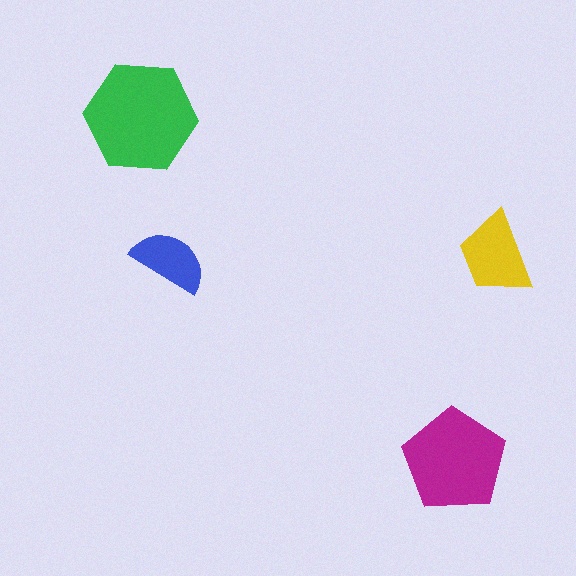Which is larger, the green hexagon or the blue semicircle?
The green hexagon.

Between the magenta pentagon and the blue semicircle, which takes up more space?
The magenta pentagon.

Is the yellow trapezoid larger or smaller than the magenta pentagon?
Smaller.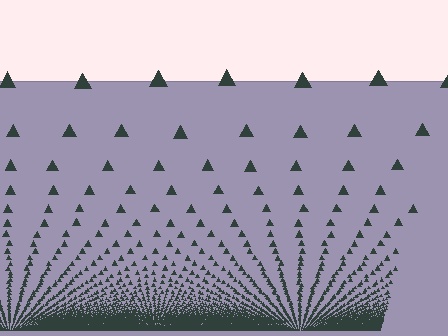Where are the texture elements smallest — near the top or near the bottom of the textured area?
Near the bottom.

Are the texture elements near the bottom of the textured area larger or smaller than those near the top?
Smaller. The gradient is inverted — elements near the bottom are smaller and denser.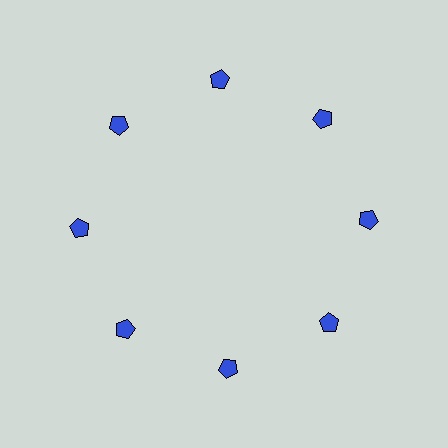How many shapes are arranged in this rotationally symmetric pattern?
There are 8 shapes, arranged in 8 groups of 1.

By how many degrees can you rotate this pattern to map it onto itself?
The pattern maps onto itself every 45 degrees of rotation.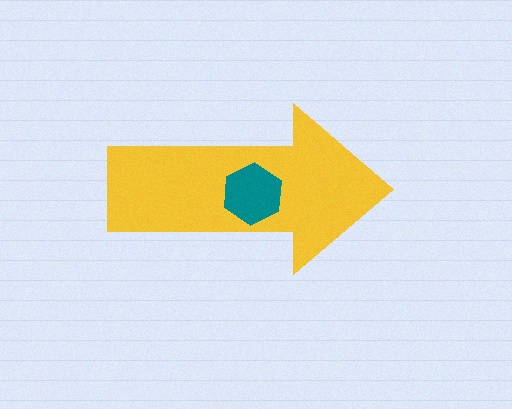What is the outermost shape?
The yellow arrow.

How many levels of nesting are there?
2.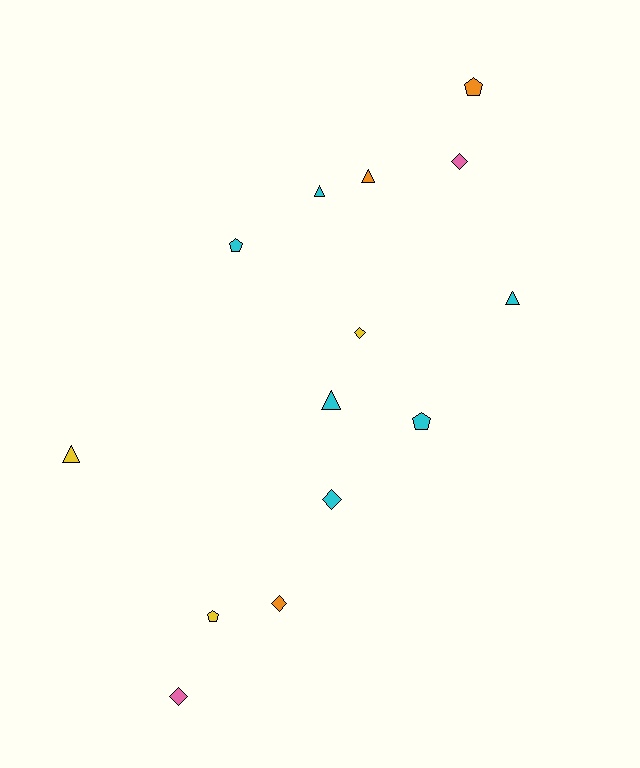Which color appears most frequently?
Cyan, with 6 objects.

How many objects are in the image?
There are 14 objects.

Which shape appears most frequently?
Diamond, with 5 objects.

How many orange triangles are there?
There is 1 orange triangle.